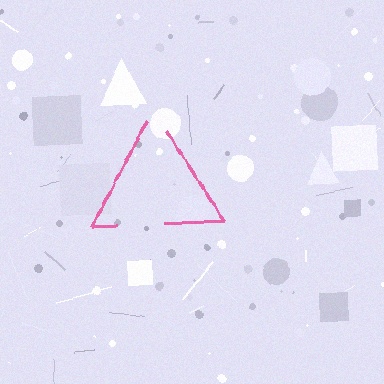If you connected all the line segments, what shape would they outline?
They would outline a triangle.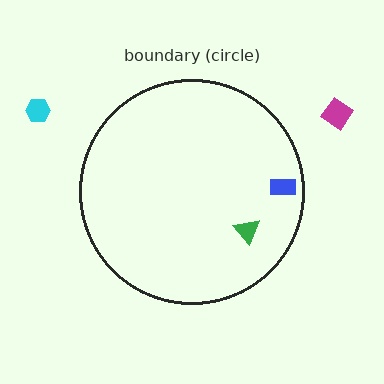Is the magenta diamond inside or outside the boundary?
Outside.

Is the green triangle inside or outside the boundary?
Inside.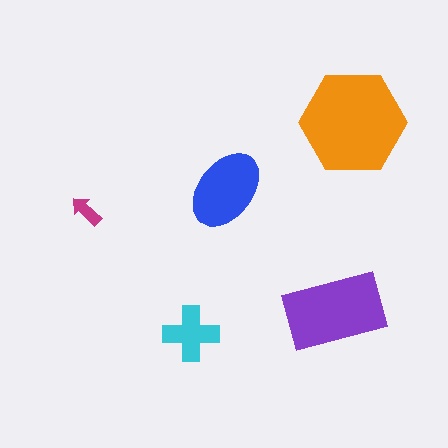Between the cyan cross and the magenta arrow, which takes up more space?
The cyan cross.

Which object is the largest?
The orange hexagon.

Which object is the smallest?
The magenta arrow.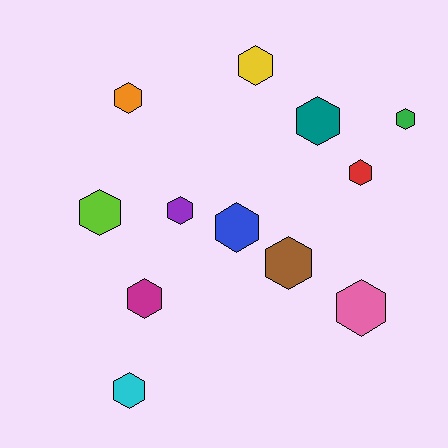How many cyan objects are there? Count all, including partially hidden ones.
There is 1 cyan object.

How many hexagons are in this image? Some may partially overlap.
There are 12 hexagons.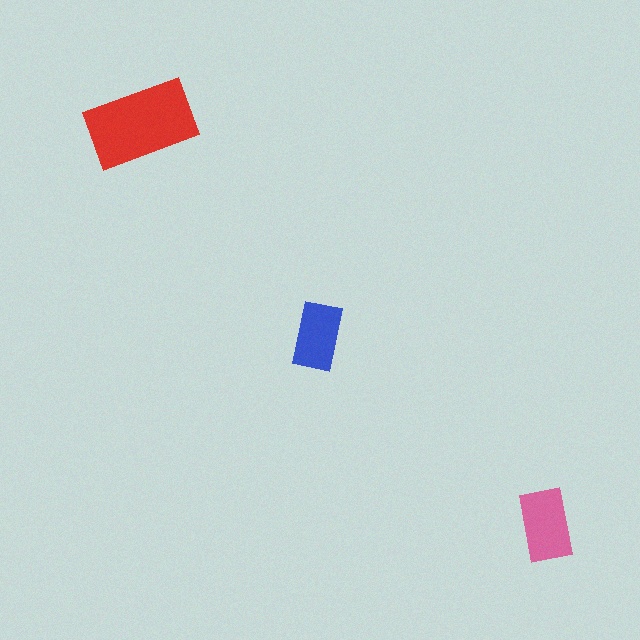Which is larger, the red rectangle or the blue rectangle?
The red one.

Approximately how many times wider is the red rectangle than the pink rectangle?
About 1.5 times wider.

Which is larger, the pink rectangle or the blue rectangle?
The pink one.